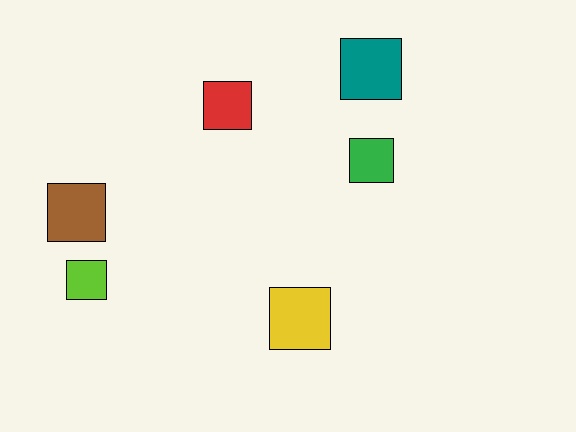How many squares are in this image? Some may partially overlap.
There are 6 squares.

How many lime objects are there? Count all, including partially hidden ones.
There is 1 lime object.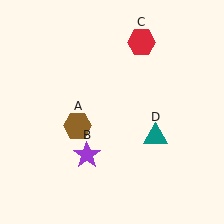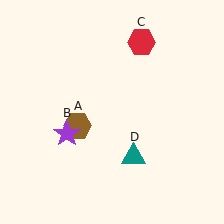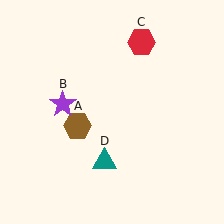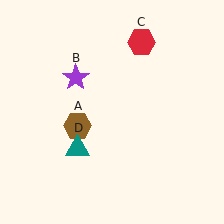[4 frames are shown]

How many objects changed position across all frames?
2 objects changed position: purple star (object B), teal triangle (object D).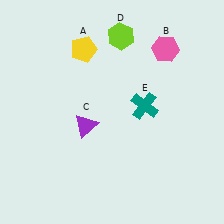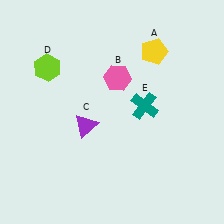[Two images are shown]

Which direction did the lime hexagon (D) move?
The lime hexagon (D) moved left.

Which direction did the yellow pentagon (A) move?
The yellow pentagon (A) moved right.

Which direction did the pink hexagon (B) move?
The pink hexagon (B) moved left.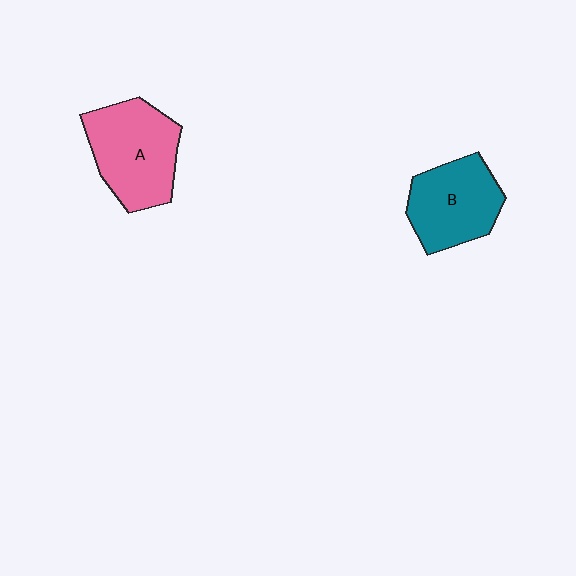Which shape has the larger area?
Shape A (pink).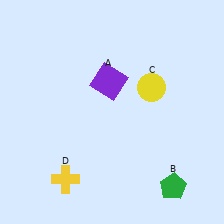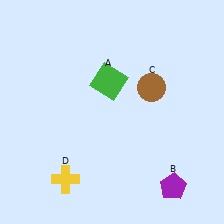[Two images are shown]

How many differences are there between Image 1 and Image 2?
There are 3 differences between the two images.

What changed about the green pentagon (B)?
In Image 1, B is green. In Image 2, it changed to purple.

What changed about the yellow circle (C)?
In Image 1, C is yellow. In Image 2, it changed to brown.